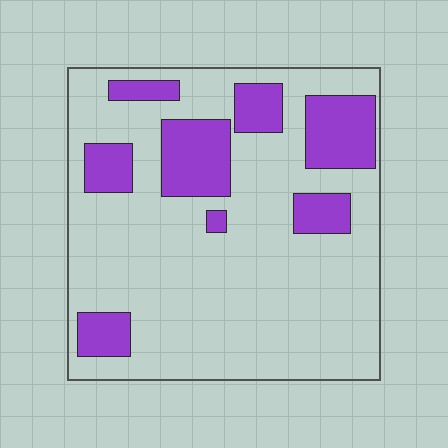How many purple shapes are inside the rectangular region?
8.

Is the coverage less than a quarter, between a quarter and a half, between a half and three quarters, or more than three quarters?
Less than a quarter.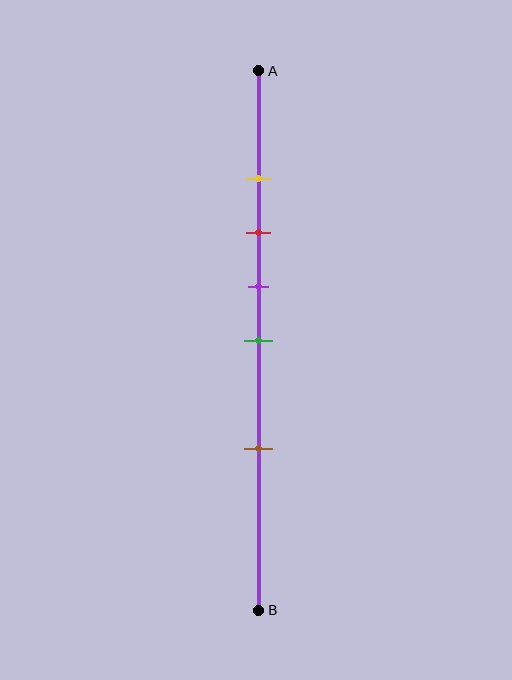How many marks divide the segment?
There are 5 marks dividing the segment.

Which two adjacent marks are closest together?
The yellow and red marks are the closest adjacent pair.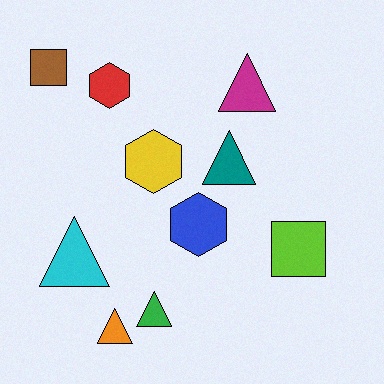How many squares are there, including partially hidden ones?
There are 2 squares.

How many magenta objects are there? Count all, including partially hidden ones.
There is 1 magenta object.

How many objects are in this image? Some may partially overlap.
There are 10 objects.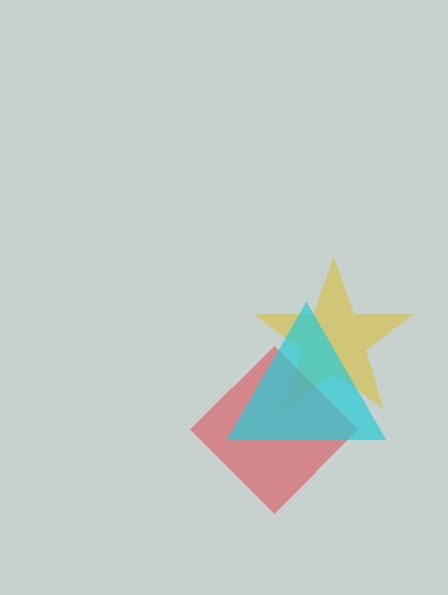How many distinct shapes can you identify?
There are 3 distinct shapes: a yellow star, a red diamond, a cyan triangle.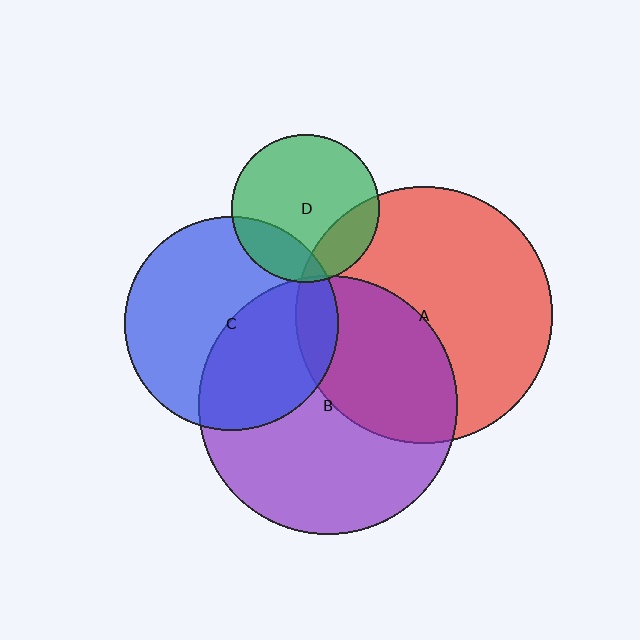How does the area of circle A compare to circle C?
Approximately 1.4 times.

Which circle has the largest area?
Circle B (purple).